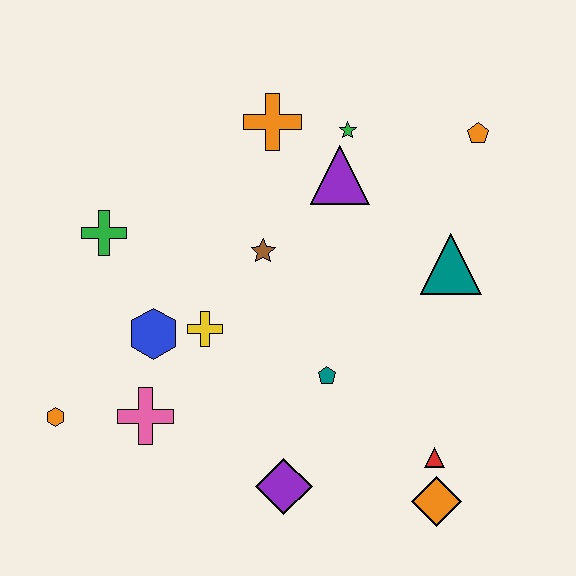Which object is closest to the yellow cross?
The blue hexagon is closest to the yellow cross.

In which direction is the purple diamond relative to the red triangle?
The purple diamond is to the left of the red triangle.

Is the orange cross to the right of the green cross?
Yes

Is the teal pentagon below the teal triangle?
Yes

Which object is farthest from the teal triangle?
The orange hexagon is farthest from the teal triangle.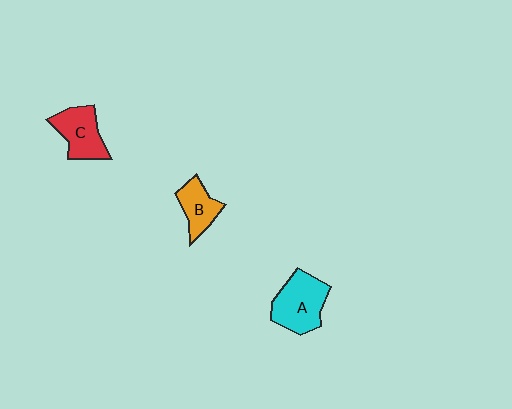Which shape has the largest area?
Shape A (cyan).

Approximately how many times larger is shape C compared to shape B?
Approximately 1.3 times.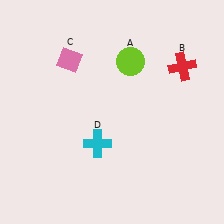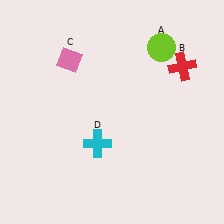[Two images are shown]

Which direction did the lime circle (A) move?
The lime circle (A) moved right.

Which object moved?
The lime circle (A) moved right.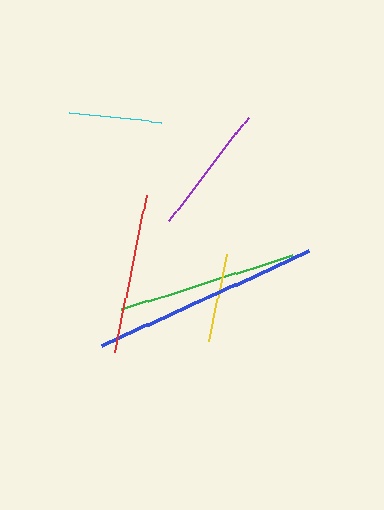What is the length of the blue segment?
The blue segment is approximately 228 pixels long.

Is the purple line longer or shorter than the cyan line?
The purple line is longer than the cyan line.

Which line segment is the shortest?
The yellow line is the shortest at approximately 88 pixels.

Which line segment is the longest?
The blue line is the longest at approximately 228 pixels.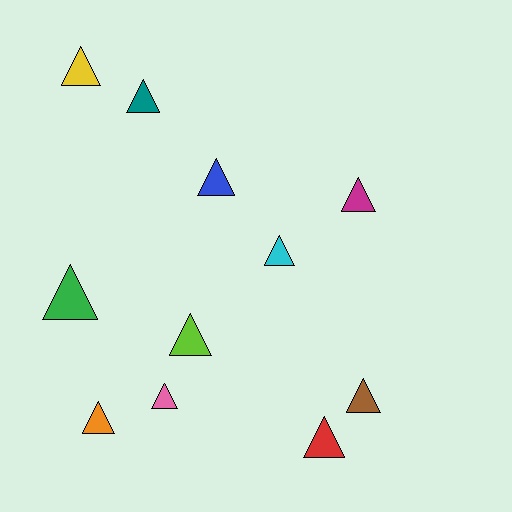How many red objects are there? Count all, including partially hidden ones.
There is 1 red object.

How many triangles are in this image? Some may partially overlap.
There are 11 triangles.